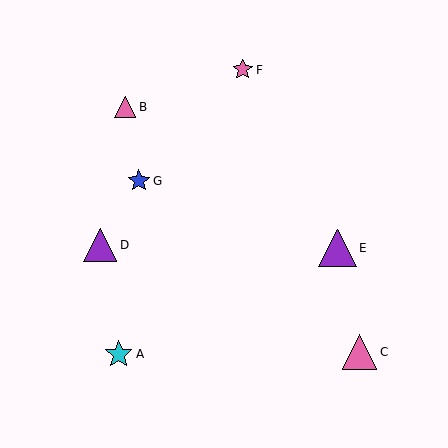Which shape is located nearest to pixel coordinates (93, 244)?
The purple triangle (labeled D) at (100, 245) is nearest to that location.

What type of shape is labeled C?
Shape C is a pink triangle.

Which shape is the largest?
The purple triangle (labeled E) is the largest.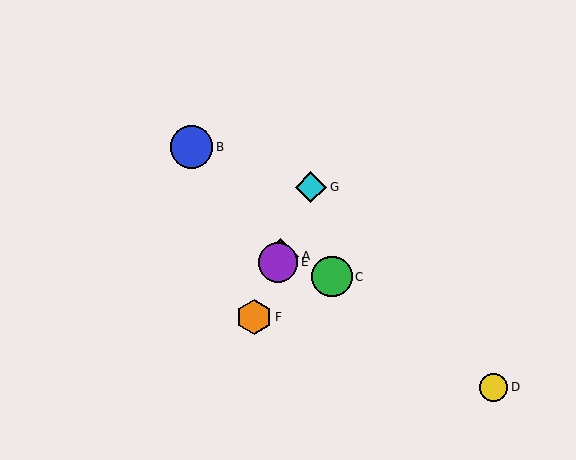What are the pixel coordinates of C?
Object C is at (332, 277).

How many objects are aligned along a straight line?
4 objects (A, E, F, G) are aligned along a straight line.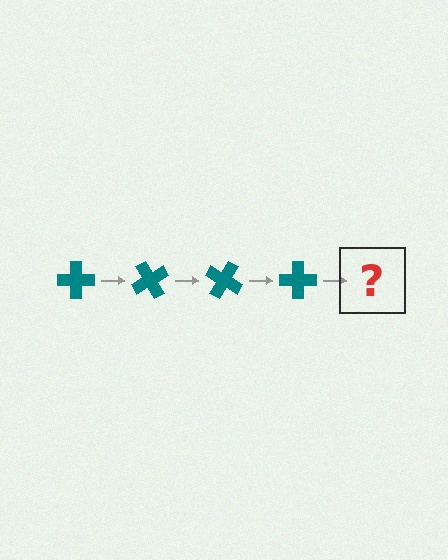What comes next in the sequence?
The next element should be a teal cross rotated 240 degrees.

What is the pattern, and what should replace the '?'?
The pattern is that the cross rotates 60 degrees each step. The '?' should be a teal cross rotated 240 degrees.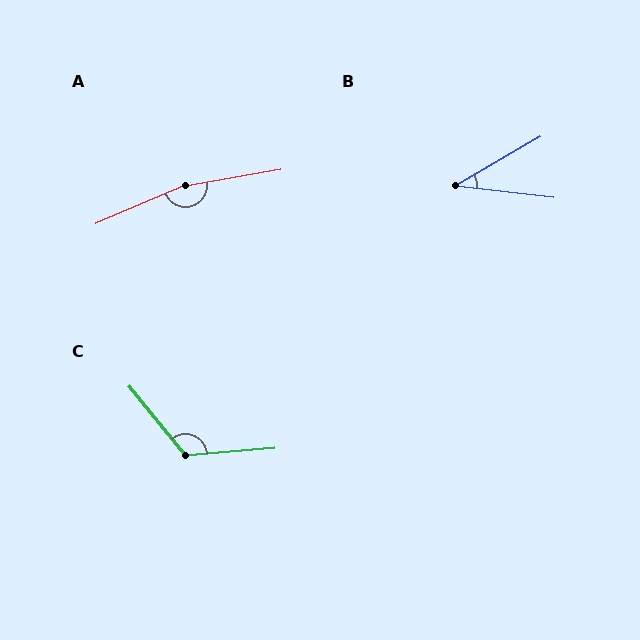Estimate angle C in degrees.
Approximately 124 degrees.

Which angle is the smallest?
B, at approximately 37 degrees.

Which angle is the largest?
A, at approximately 167 degrees.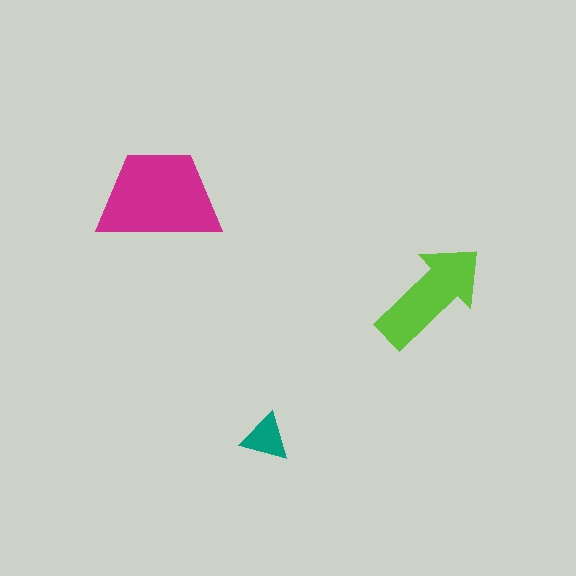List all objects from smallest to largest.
The teal triangle, the lime arrow, the magenta trapezoid.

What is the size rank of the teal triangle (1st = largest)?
3rd.